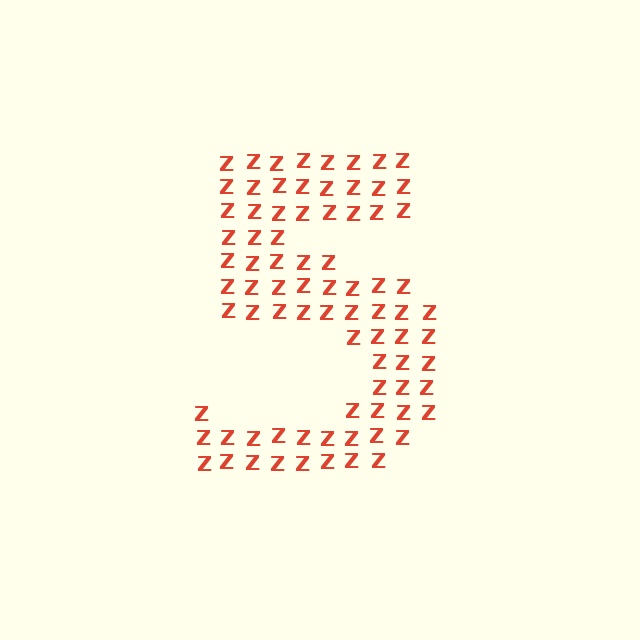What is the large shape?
The large shape is the digit 5.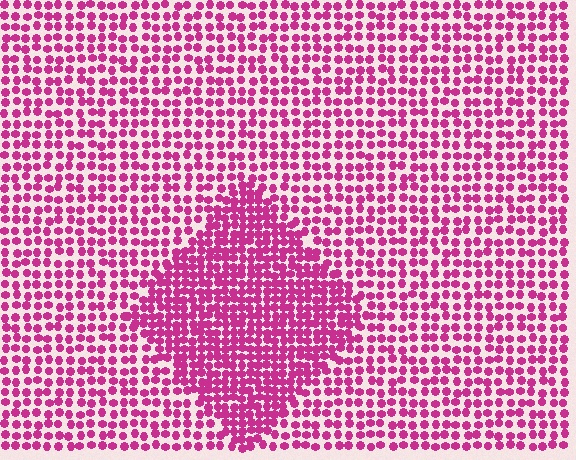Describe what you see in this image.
The image contains small magenta elements arranged at two different densities. A diamond-shaped region is visible where the elements are more densely packed than the surrounding area.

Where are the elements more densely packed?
The elements are more densely packed inside the diamond boundary.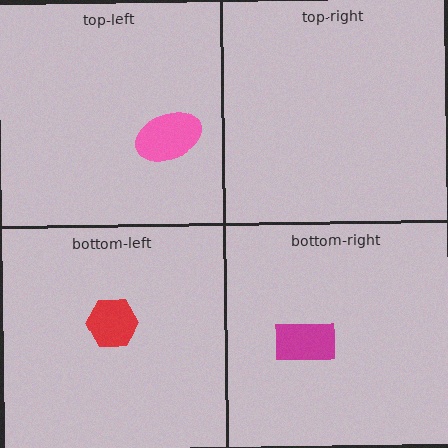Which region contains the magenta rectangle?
The bottom-right region.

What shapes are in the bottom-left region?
The red hexagon.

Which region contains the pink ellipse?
The top-left region.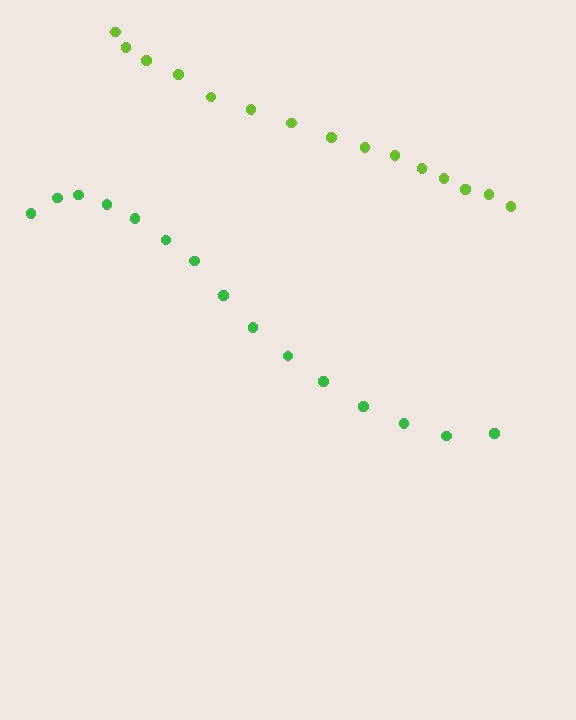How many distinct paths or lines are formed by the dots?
There are 2 distinct paths.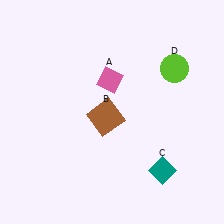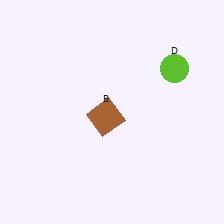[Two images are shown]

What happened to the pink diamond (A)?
The pink diamond (A) was removed in Image 2. It was in the top-left area of Image 1.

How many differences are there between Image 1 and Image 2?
There are 2 differences between the two images.